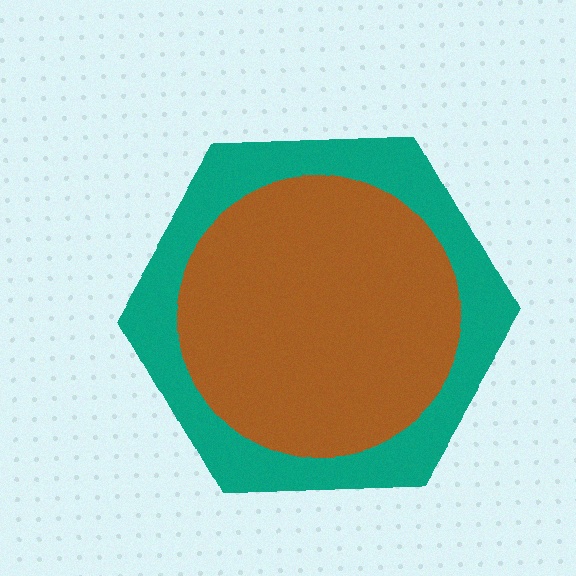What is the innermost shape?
The brown circle.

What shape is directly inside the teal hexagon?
The brown circle.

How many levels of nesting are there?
2.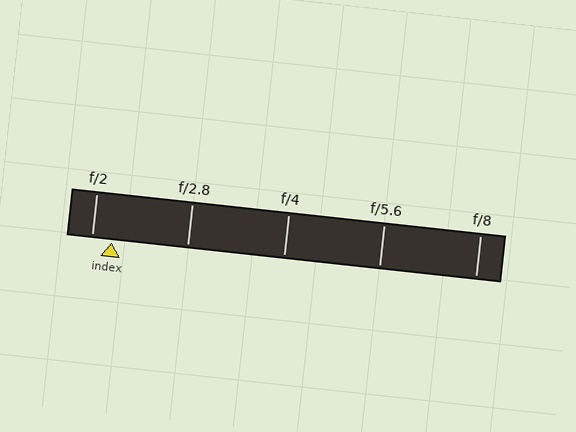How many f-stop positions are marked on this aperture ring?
There are 5 f-stop positions marked.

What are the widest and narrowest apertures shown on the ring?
The widest aperture shown is f/2 and the narrowest is f/8.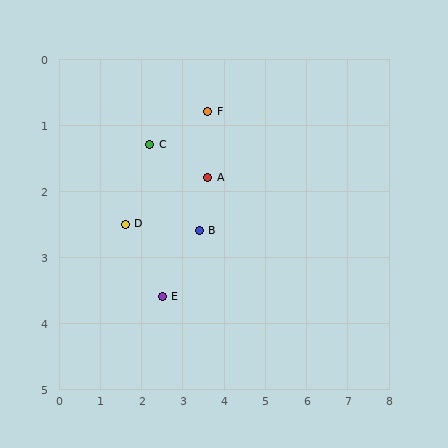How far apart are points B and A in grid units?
Points B and A are about 0.8 grid units apart.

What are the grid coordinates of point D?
Point D is at approximately (1.6, 2.5).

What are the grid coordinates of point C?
Point C is at approximately (2.2, 1.3).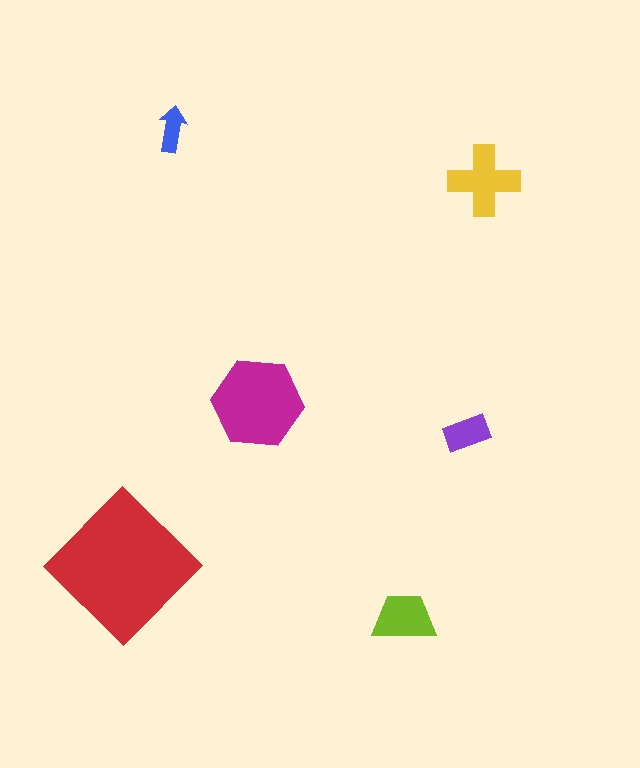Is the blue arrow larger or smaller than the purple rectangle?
Smaller.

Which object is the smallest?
The blue arrow.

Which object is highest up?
The blue arrow is topmost.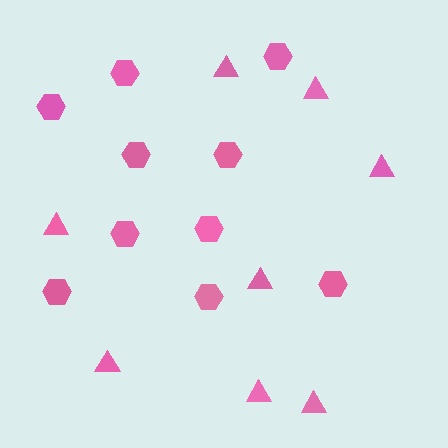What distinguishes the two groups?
There are 2 groups: one group of triangles (8) and one group of hexagons (10).